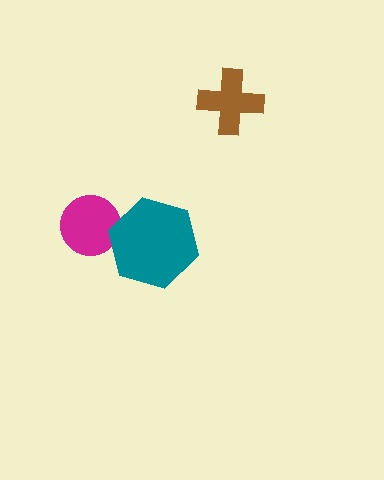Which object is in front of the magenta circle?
The teal hexagon is in front of the magenta circle.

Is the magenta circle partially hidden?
Yes, it is partially covered by another shape.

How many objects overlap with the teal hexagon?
1 object overlaps with the teal hexagon.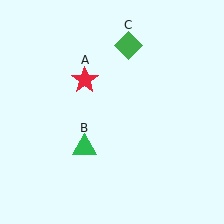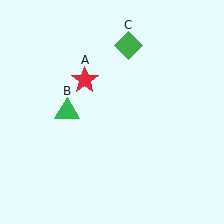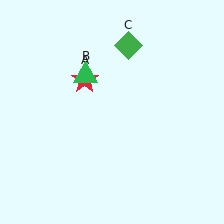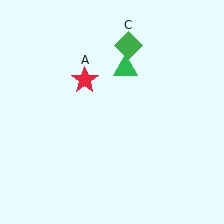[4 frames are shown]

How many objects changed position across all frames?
1 object changed position: green triangle (object B).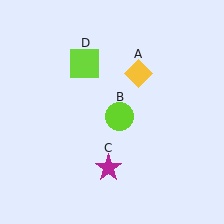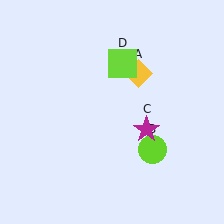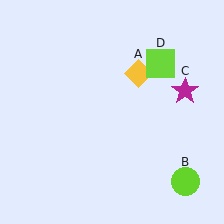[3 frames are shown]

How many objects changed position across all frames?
3 objects changed position: lime circle (object B), magenta star (object C), lime square (object D).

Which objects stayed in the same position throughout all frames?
Yellow diamond (object A) remained stationary.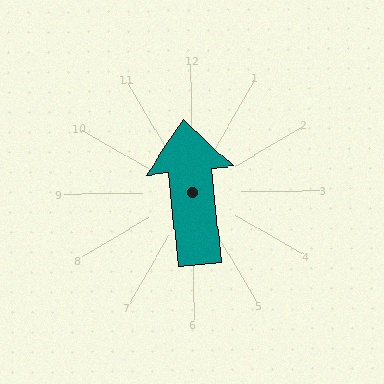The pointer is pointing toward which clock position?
Roughly 12 o'clock.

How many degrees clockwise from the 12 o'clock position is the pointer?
Approximately 354 degrees.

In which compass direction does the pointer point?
North.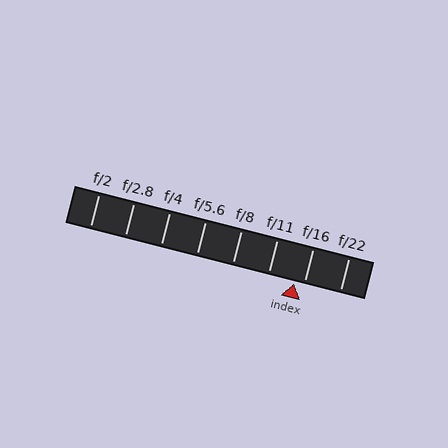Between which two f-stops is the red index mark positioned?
The index mark is between f/11 and f/16.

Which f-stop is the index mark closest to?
The index mark is closest to f/16.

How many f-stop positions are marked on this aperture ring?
There are 8 f-stop positions marked.